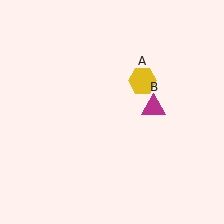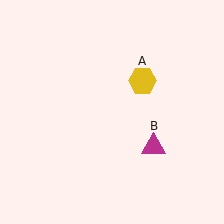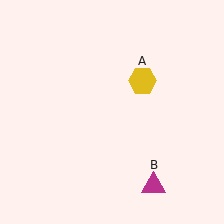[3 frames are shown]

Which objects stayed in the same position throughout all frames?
Yellow hexagon (object A) remained stationary.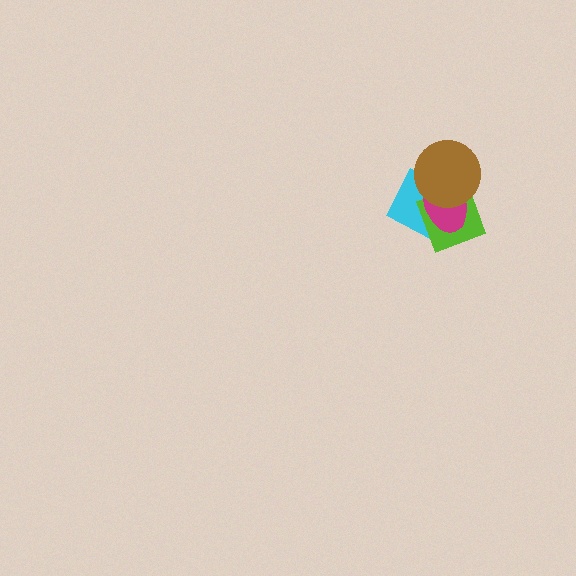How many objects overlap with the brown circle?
3 objects overlap with the brown circle.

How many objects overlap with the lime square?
3 objects overlap with the lime square.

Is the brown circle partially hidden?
No, no other shape covers it.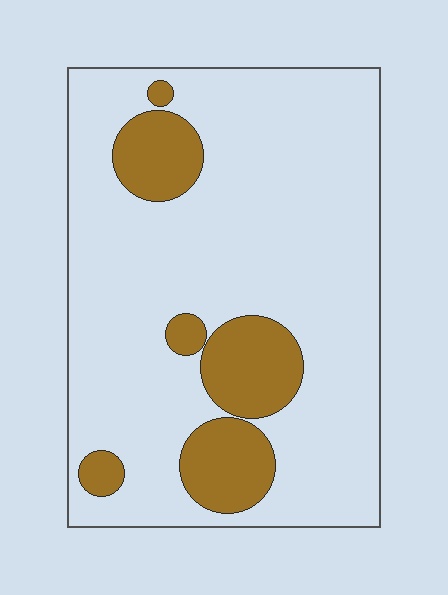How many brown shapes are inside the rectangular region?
6.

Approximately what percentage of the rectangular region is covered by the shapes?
Approximately 20%.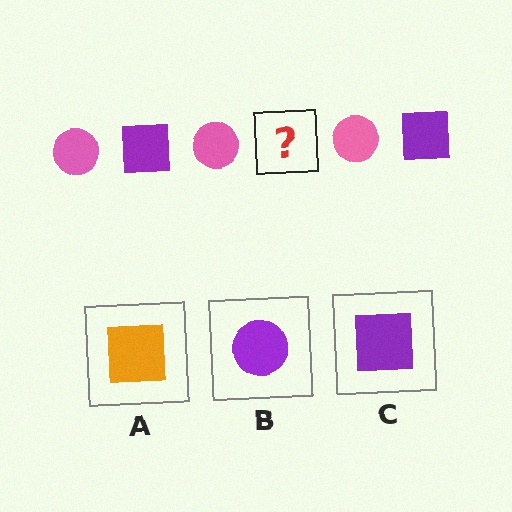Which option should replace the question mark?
Option C.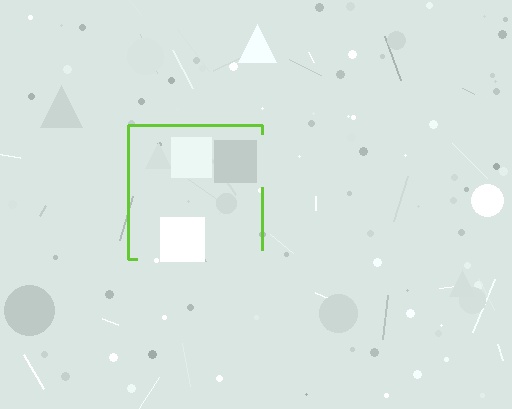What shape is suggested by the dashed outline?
The dashed outline suggests a square.